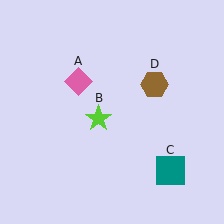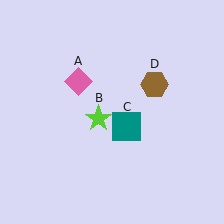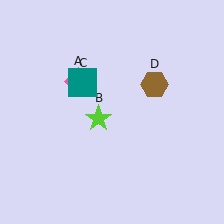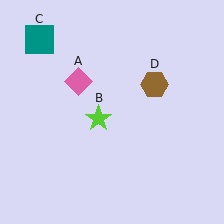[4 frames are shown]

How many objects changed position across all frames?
1 object changed position: teal square (object C).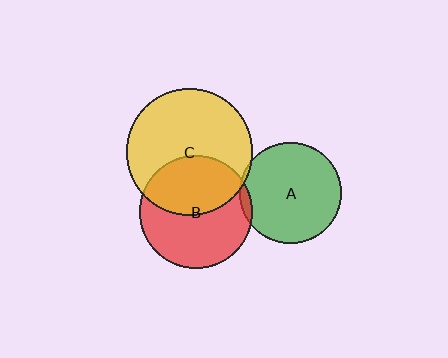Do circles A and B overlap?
Yes.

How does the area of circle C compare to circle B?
Approximately 1.3 times.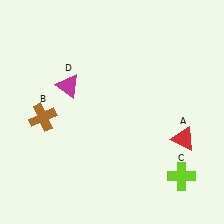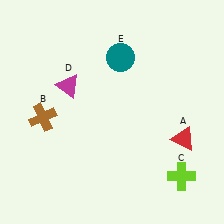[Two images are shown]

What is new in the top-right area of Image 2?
A teal circle (E) was added in the top-right area of Image 2.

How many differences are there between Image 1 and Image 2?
There is 1 difference between the two images.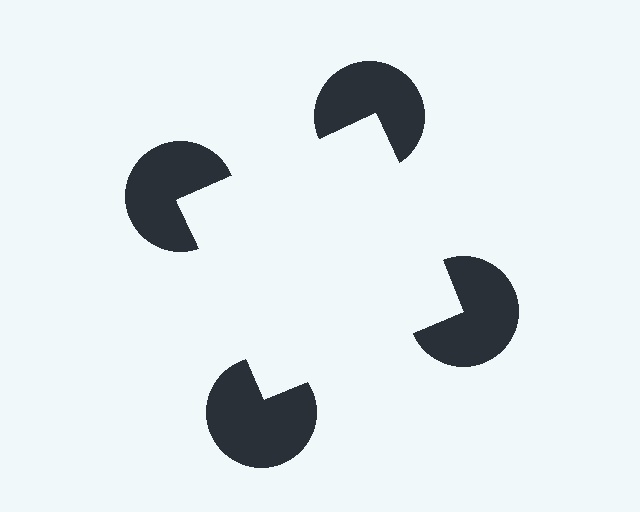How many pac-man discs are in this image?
There are 4 — one at each vertex of the illusory square.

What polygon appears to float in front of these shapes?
An illusory square — its edges are inferred from the aligned wedge cuts in the pac-man discs, not physically drawn.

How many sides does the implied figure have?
4 sides.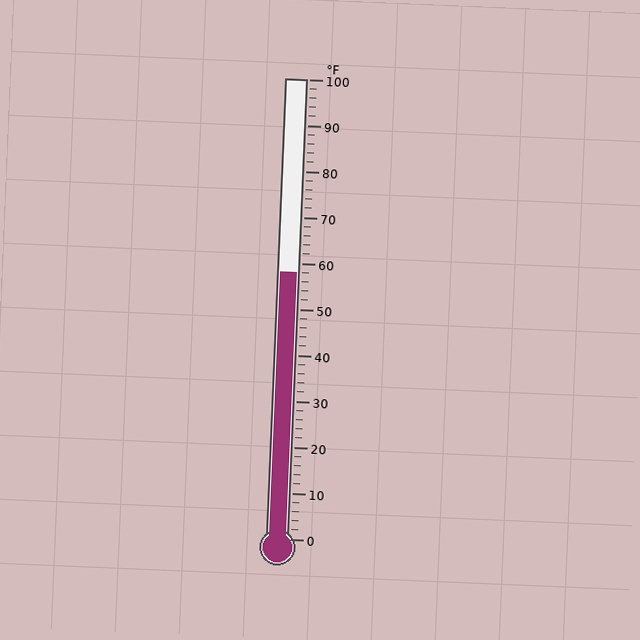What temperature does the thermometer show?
The thermometer shows approximately 58°F.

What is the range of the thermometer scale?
The thermometer scale ranges from 0°F to 100°F.